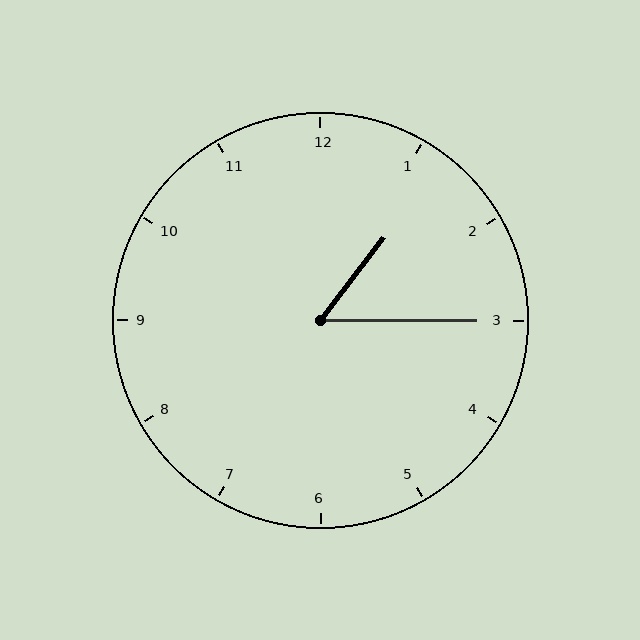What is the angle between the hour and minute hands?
Approximately 52 degrees.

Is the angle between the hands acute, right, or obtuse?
It is acute.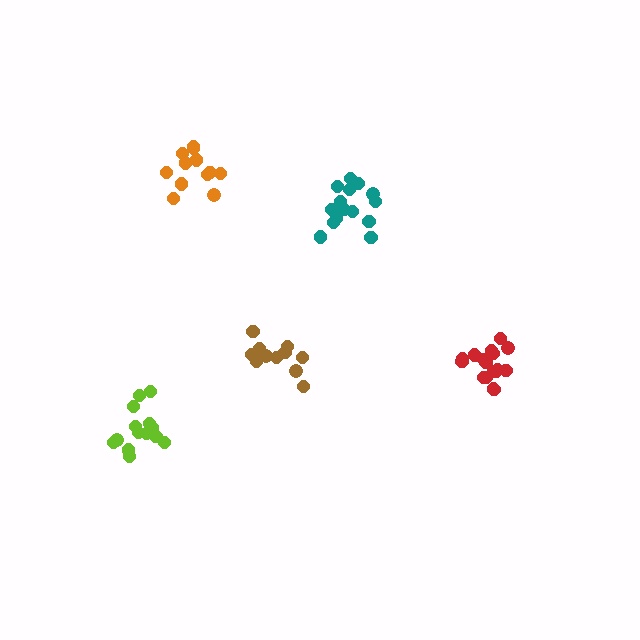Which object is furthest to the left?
The lime cluster is leftmost.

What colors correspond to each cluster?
The clusters are colored: lime, red, orange, brown, teal.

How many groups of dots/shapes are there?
There are 5 groups.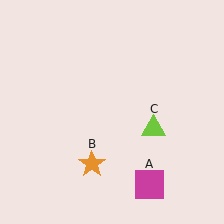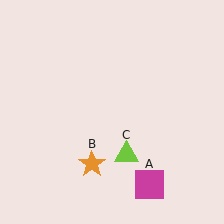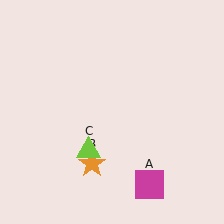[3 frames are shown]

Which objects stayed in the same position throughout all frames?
Magenta square (object A) and orange star (object B) remained stationary.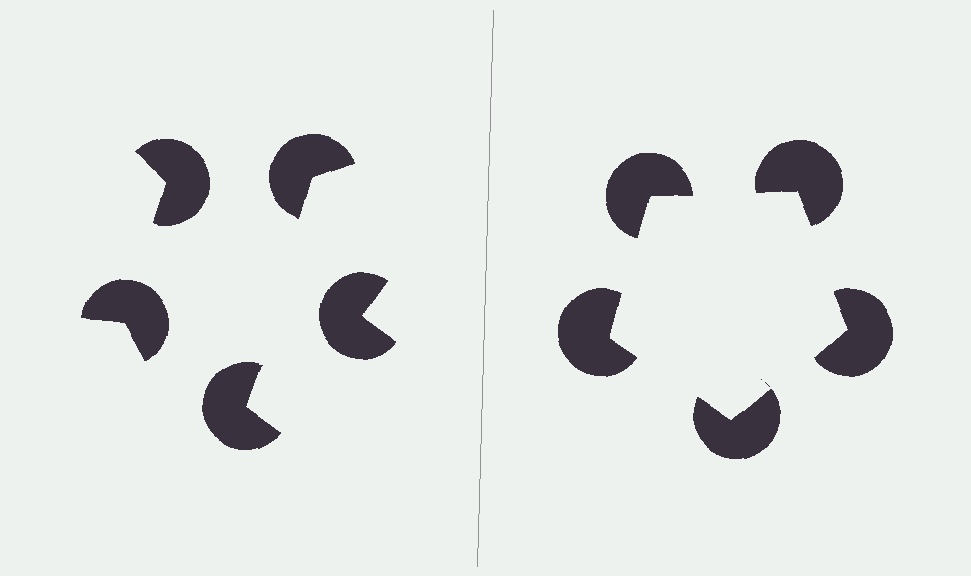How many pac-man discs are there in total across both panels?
10 — 5 on each side.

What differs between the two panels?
The pac-man discs are positioned identically on both sides; only the wedge orientations differ. On the right they align to a pentagon; on the left they are misaligned.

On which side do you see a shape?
An illusory pentagon appears on the right side. On the left side the wedge cuts are rotated, so no coherent shape forms.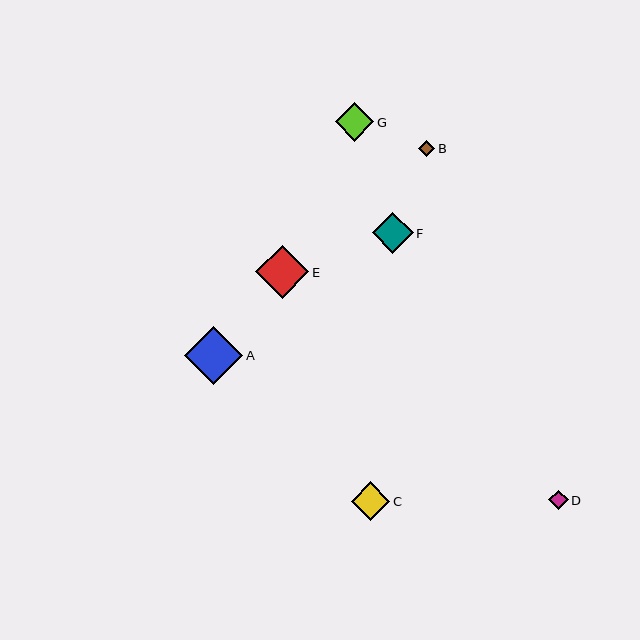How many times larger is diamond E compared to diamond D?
Diamond E is approximately 2.7 times the size of diamond D.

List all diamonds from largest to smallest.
From largest to smallest: A, E, F, G, C, D, B.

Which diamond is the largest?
Diamond A is the largest with a size of approximately 58 pixels.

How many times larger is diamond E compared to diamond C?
Diamond E is approximately 1.4 times the size of diamond C.